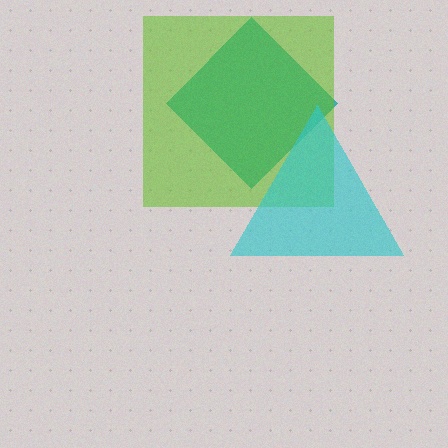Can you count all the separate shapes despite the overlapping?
Yes, there are 3 separate shapes.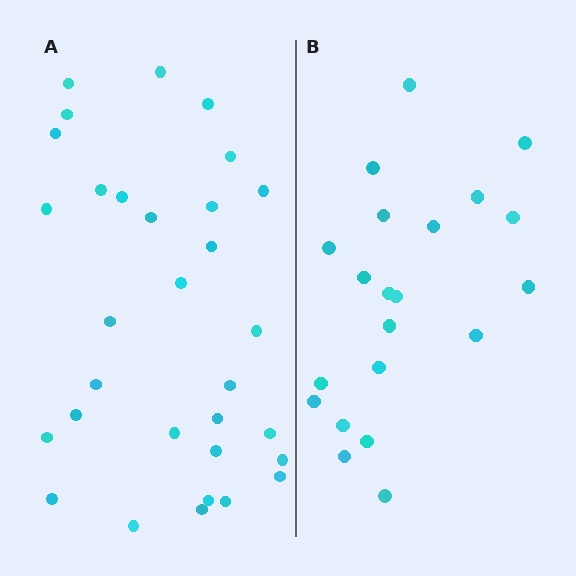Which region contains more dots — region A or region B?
Region A (the left region) has more dots.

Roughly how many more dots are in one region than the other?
Region A has roughly 10 or so more dots than region B.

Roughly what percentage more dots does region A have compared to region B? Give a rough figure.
About 50% more.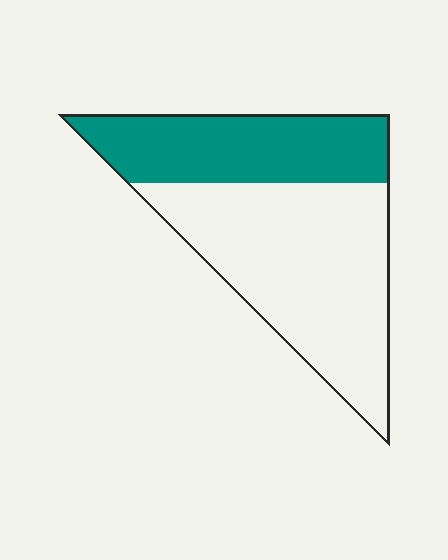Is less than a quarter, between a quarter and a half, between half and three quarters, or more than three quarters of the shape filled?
Between a quarter and a half.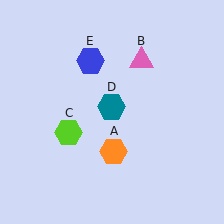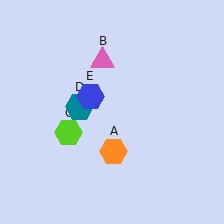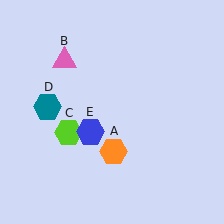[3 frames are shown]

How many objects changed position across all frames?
3 objects changed position: pink triangle (object B), teal hexagon (object D), blue hexagon (object E).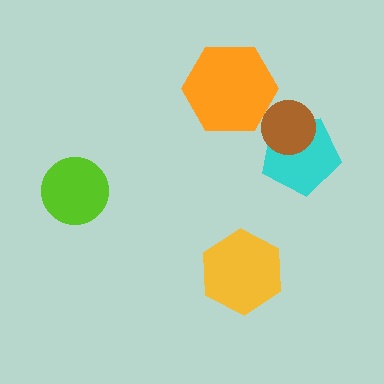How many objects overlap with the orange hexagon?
0 objects overlap with the orange hexagon.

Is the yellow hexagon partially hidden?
No, no other shape covers it.